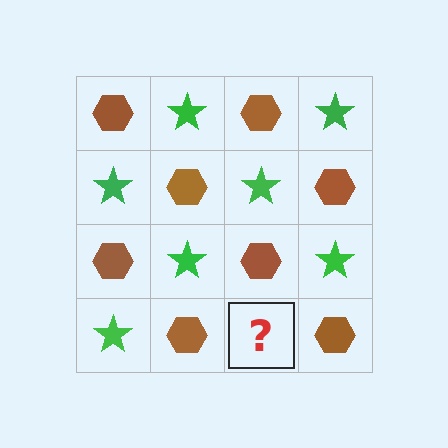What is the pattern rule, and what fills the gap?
The rule is that it alternates brown hexagon and green star in a checkerboard pattern. The gap should be filled with a green star.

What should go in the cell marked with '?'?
The missing cell should contain a green star.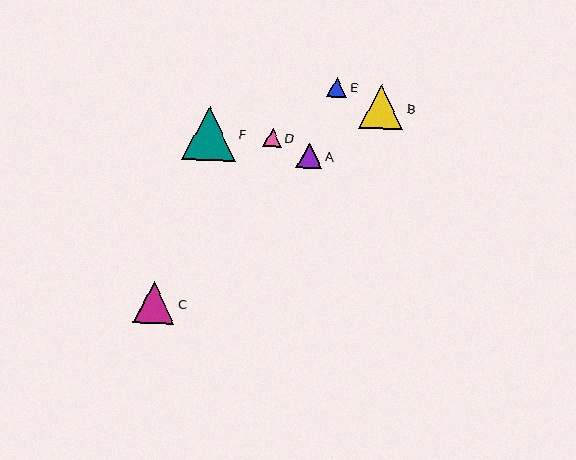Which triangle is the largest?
Triangle F is the largest with a size of approximately 54 pixels.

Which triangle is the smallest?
Triangle D is the smallest with a size of approximately 19 pixels.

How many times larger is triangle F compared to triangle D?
Triangle F is approximately 2.9 times the size of triangle D.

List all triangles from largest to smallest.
From largest to smallest: F, B, C, A, E, D.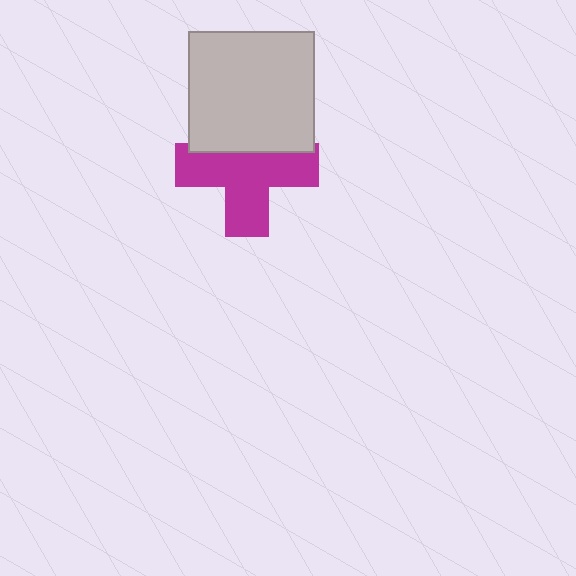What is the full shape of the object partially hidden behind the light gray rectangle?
The partially hidden object is a magenta cross.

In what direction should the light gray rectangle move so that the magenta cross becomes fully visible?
The light gray rectangle should move up. That is the shortest direction to clear the overlap and leave the magenta cross fully visible.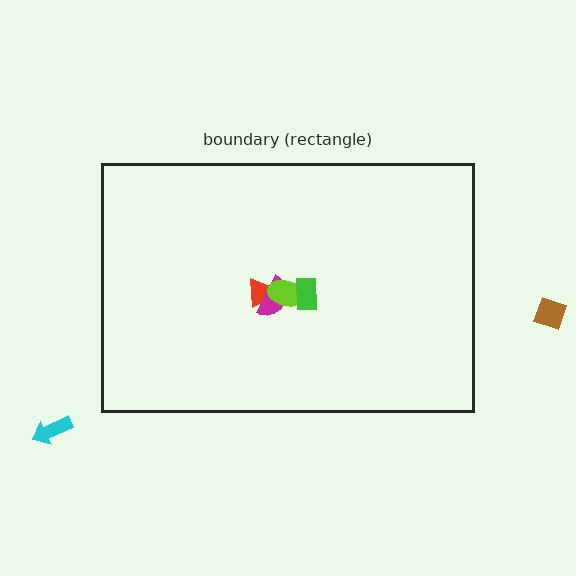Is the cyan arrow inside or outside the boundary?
Outside.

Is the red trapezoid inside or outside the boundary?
Inside.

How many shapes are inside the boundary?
4 inside, 2 outside.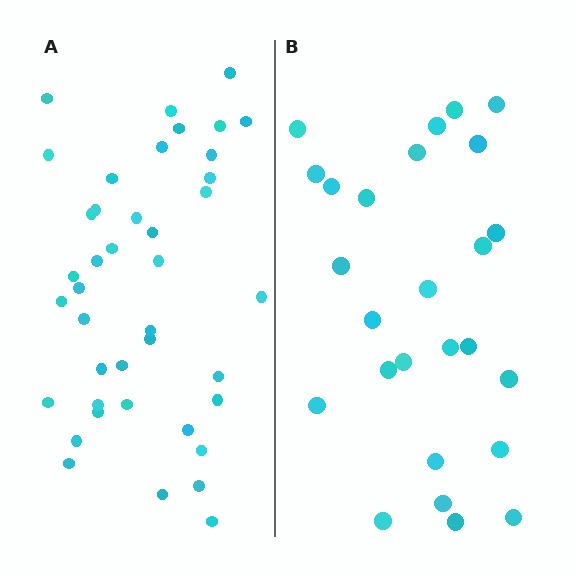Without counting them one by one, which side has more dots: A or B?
Region A (the left region) has more dots.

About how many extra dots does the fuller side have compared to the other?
Region A has approximately 15 more dots than region B.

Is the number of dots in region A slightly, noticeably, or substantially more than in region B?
Region A has substantially more. The ratio is roughly 1.6 to 1.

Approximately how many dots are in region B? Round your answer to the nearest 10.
About 30 dots. (The exact count is 26, which rounds to 30.)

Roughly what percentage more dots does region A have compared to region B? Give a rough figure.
About 60% more.